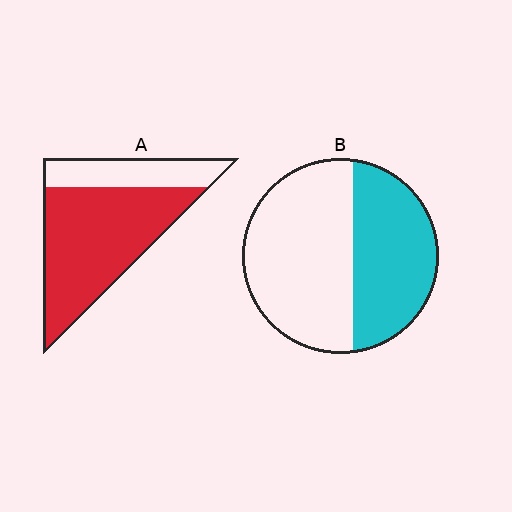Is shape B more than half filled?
No.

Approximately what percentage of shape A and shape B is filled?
A is approximately 75% and B is approximately 40%.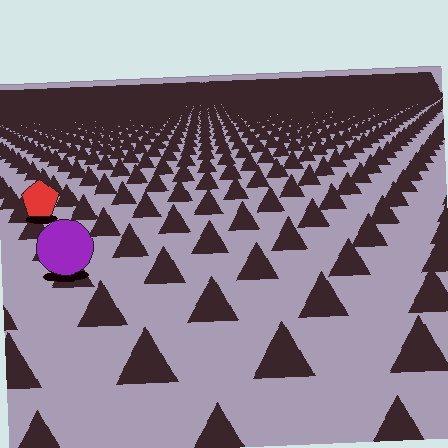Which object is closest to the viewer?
The purple circle is closest. The texture marks near it are larger and more spread out.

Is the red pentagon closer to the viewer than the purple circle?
No. The purple circle is closer — you can tell from the texture gradient: the ground texture is coarser near it.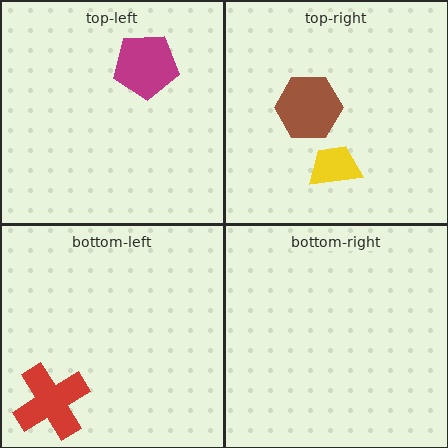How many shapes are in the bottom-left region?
1.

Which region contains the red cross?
The bottom-left region.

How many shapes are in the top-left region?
1.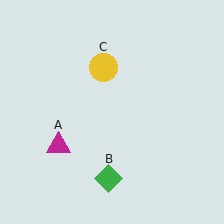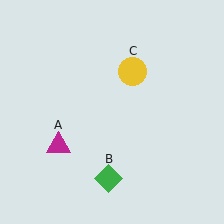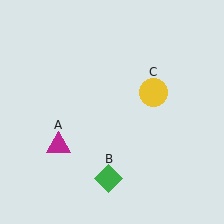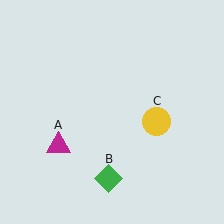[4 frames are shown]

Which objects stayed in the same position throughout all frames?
Magenta triangle (object A) and green diamond (object B) remained stationary.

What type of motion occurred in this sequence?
The yellow circle (object C) rotated clockwise around the center of the scene.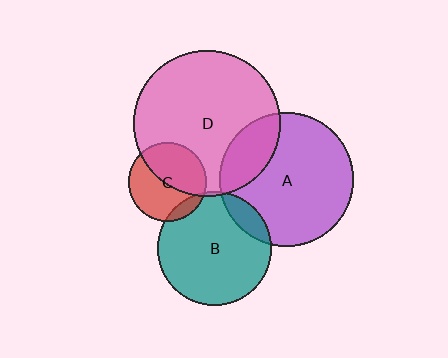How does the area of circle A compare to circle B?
Approximately 1.4 times.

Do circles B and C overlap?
Yes.